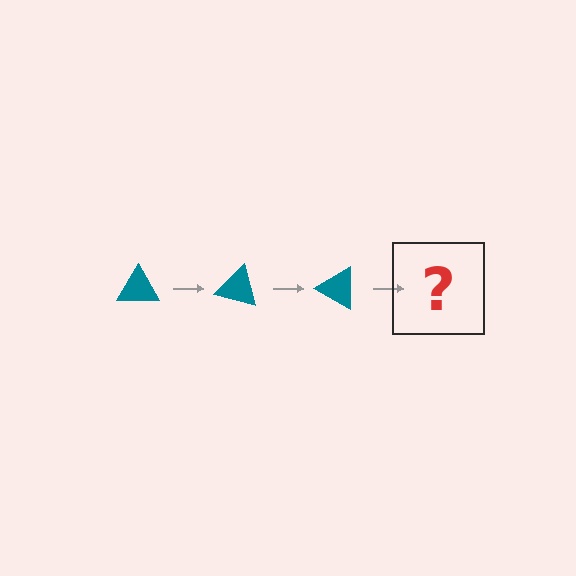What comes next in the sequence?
The next element should be a teal triangle rotated 45 degrees.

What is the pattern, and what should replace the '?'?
The pattern is that the triangle rotates 15 degrees each step. The '?' should be a teal triangle rotated 45 degrees.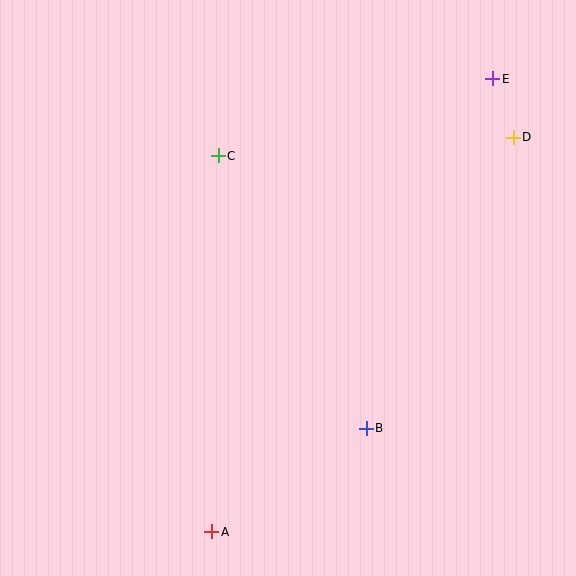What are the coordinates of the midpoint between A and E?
The midpoint between A and E is at (352, 305).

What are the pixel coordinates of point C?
Point C is at (218, 156).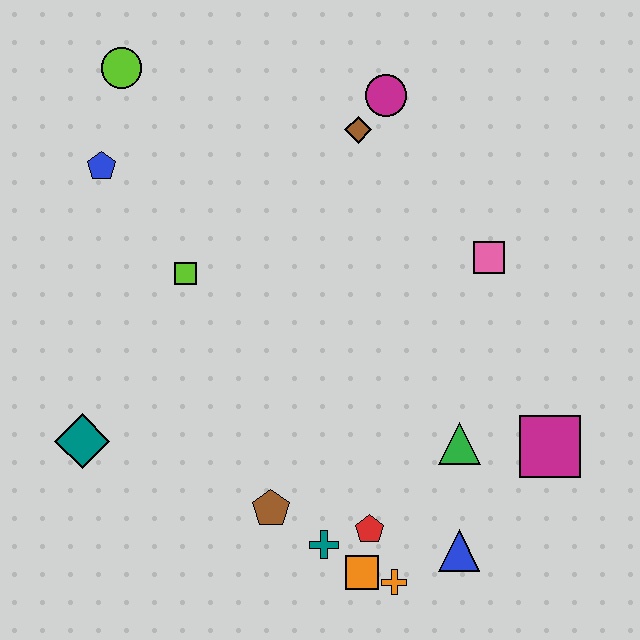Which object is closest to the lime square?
The blue pentagon is closest to the lime square.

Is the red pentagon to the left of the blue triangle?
Yes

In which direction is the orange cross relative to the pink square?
The orange cross is below the pink square.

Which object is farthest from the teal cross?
The lime circle is farthest from the teal cross.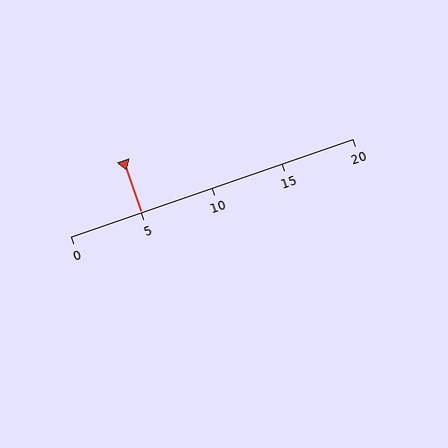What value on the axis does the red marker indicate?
The marker indicates approximately 5.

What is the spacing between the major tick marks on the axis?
The major ticks are spaced 5 apart.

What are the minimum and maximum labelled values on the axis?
The axis runs from 0 to 20.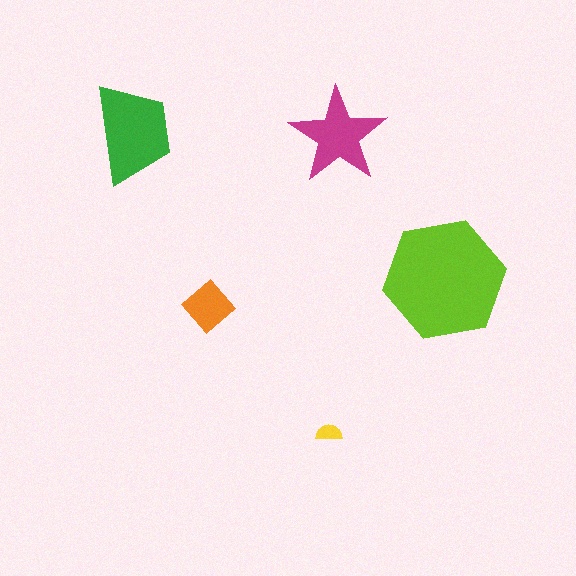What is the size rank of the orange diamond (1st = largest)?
4th.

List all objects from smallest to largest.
The yellow semicircle, the orange diamond, the magenta star, the green trapezoid, the lime hexagon.